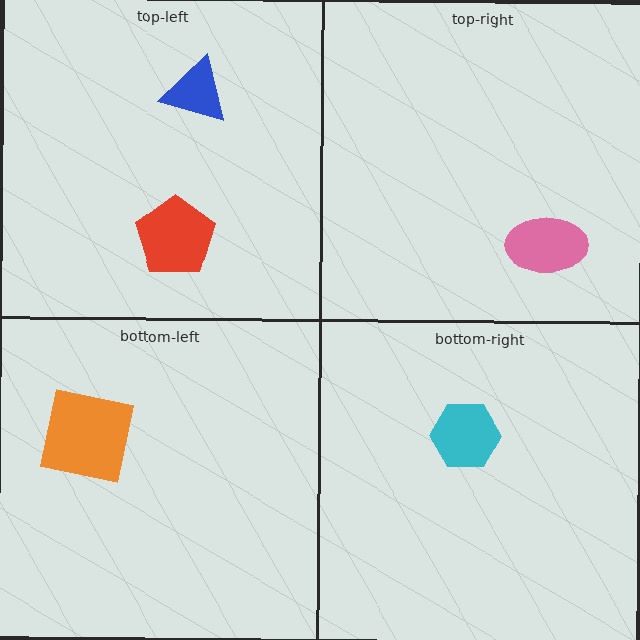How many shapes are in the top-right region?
1.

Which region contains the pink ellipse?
The top-right region.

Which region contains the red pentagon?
The top-left region.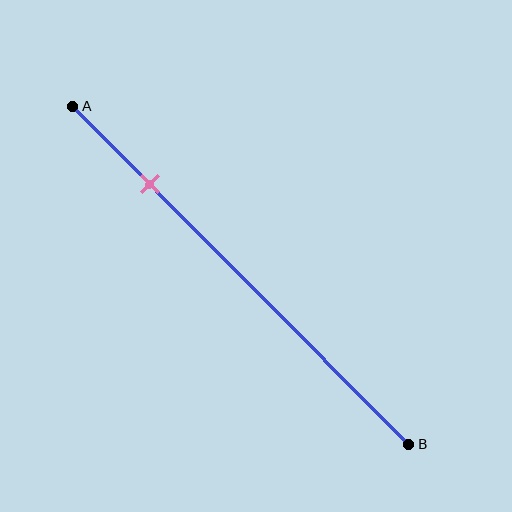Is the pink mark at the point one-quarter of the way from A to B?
Yes, the mark is approximately at the one-quarter point.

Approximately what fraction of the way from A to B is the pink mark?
The pink mark is approximately 25% of the way from A to B.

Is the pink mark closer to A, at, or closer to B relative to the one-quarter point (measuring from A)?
The pink mark is approximately at the one-quarter point of segment AB.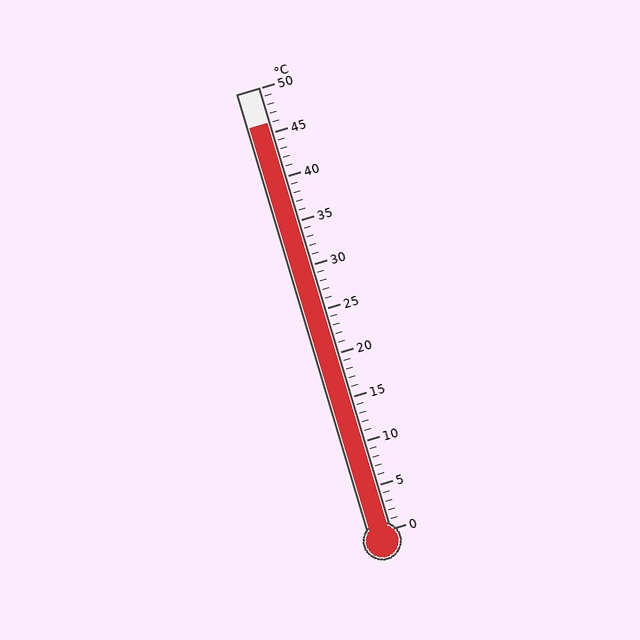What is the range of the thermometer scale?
The thermometer scale ranges from 0°C to 50°C.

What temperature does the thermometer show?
The thermometer shows approximately 46°C.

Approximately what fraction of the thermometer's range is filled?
The thermometer is filled to approximately 90% of its range.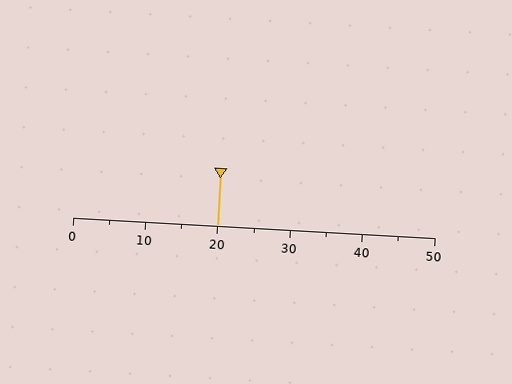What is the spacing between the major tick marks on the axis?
The major ticks are spaced 10 apart.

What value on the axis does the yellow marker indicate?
The marker indicates approximately 20.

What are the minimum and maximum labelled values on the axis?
The axis runs from 0 to 50.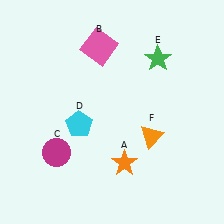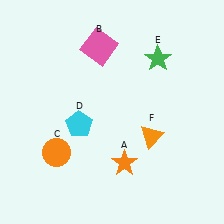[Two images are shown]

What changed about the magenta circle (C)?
In Image 1, C is magenta. In Image 2, it changed to orange.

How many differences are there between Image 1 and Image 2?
There is 1 difference between the two images.